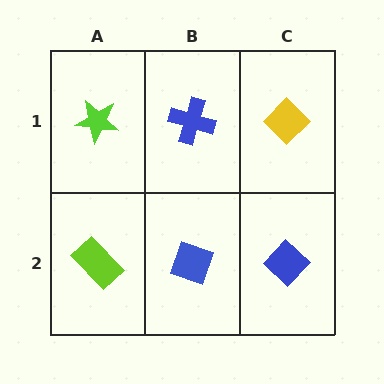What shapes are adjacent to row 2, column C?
A yellow diamond (row 1, column C), a blue diamond (row 2, column B).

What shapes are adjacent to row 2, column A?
A lime star (row 1, column A), a blue diamond (row 2, column B).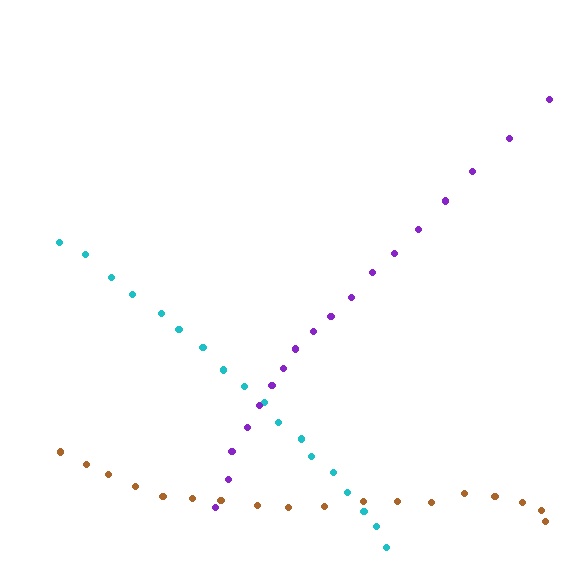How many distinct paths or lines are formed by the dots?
There are 3 distinct paths.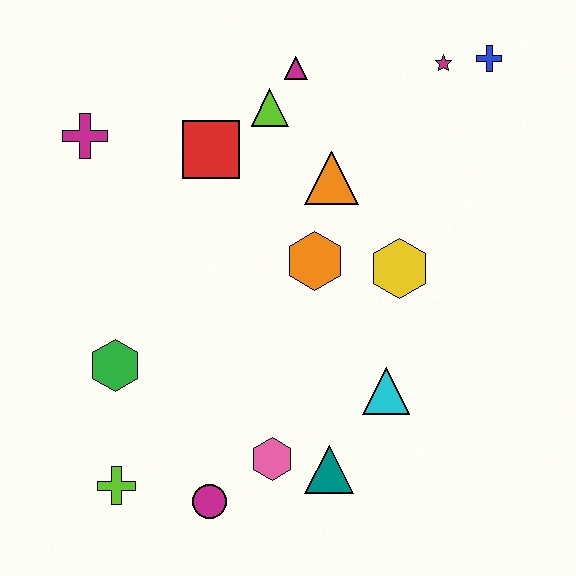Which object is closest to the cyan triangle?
The teal triangle is closest to the cyan triangle.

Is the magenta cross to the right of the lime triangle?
No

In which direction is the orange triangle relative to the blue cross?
The orange triangle is to the left of the blue cross.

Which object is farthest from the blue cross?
The lime cross is farthest from the blue cross.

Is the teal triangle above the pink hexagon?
No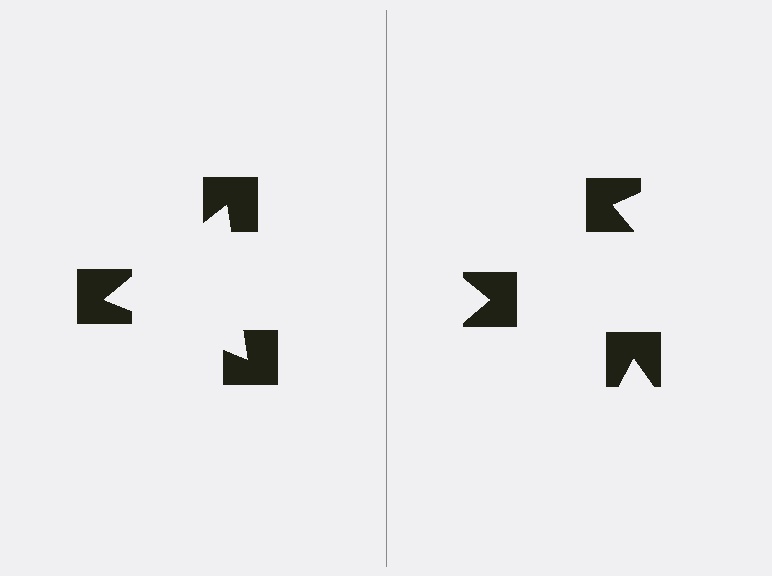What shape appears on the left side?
An illusory triangle.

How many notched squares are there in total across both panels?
6 — 3 on each side.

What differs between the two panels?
The notched squares are positioned identically on both sides; only the wedge orientations differ. On the left they align to a triangle; on the right they are misaligned.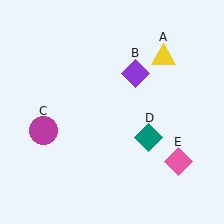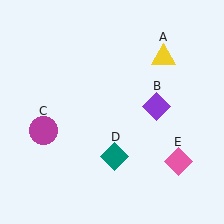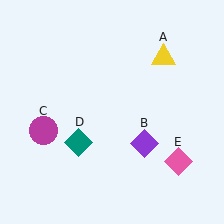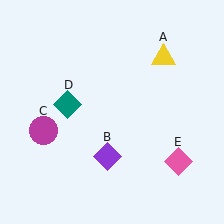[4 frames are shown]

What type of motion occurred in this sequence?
The purple diamond (object B), teal diamond (object D) rotated clockwise around the center of the scene.